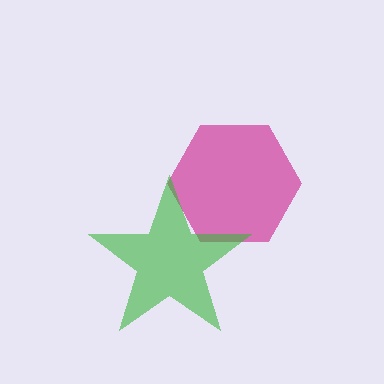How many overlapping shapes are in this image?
There are 2 overlapping shapes in the image.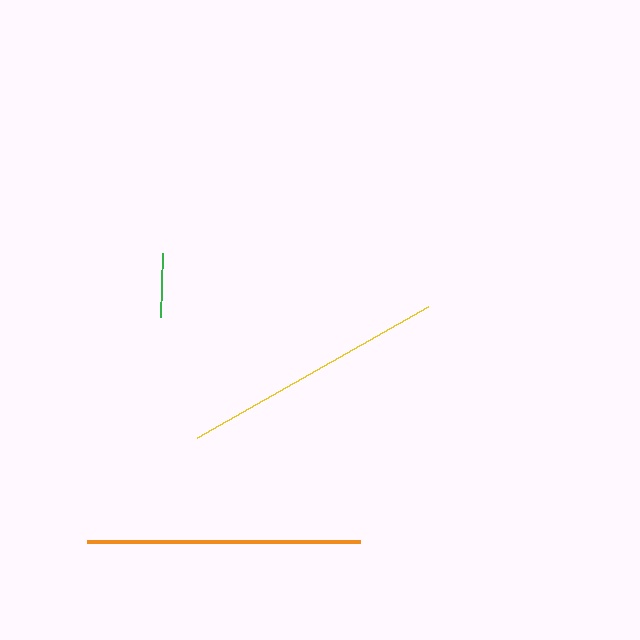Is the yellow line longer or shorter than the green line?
The yellow line is longer than the green line.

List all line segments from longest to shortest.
From longest to shortest: orange, yellow, green.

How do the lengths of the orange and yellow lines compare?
The orange and yellow lines are approximately the same length.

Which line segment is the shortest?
The green line is the shortest at approximately 64 pixels.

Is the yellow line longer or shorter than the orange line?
The orange line is longer than the yellow line.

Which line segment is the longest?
The orange line is the longest at approximately 273 pixels.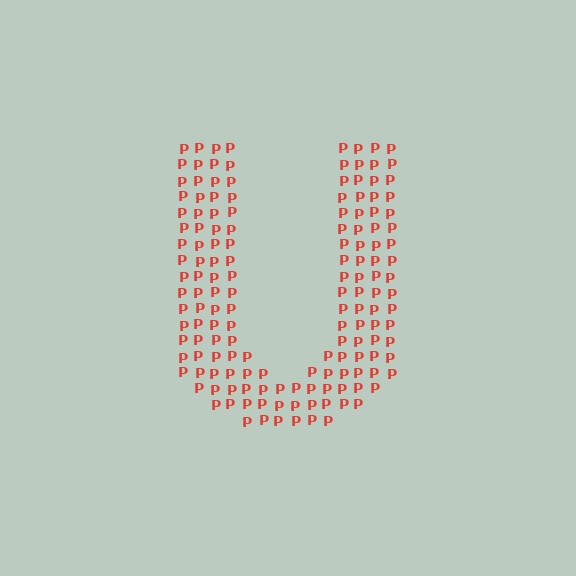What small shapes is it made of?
It is made of small letter P's.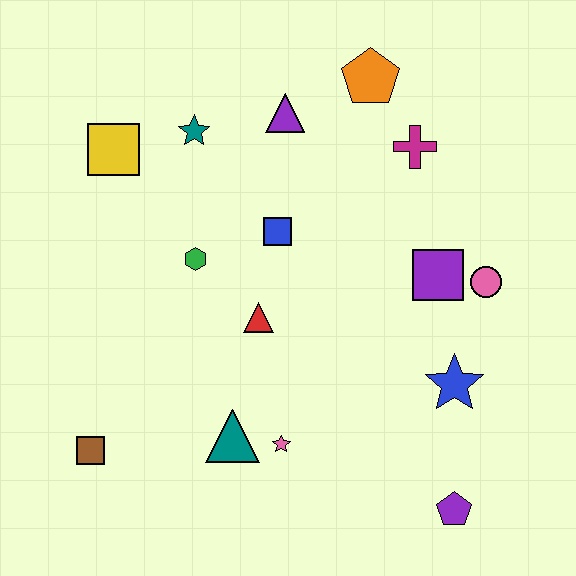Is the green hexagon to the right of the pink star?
No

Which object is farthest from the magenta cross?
The brown square is farthest from the magenta cross.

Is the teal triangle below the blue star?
Yes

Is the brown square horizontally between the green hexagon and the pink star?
No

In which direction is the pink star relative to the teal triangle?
The pink star is to the right of the teal triangle.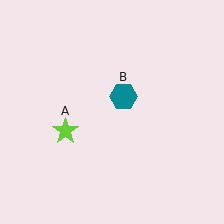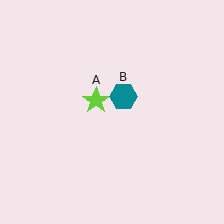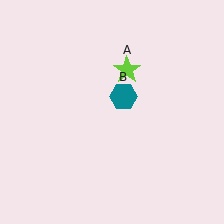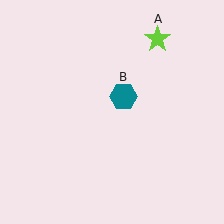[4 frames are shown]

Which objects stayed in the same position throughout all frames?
Teal hexagon (object B) remained stationary.